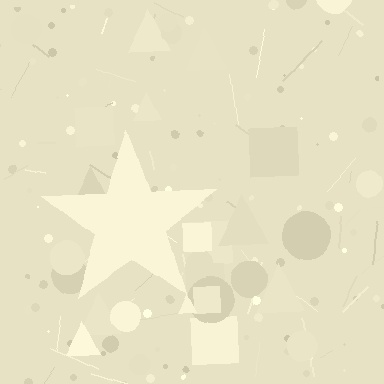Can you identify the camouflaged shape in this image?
The camouflaged shape is a star.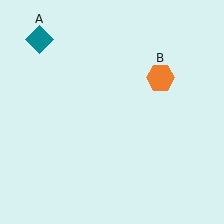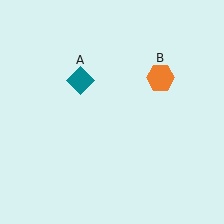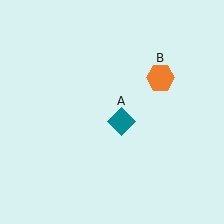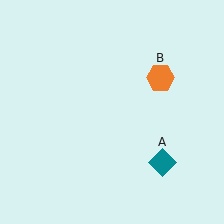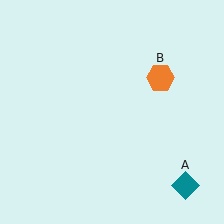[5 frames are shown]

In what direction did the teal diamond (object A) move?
The teal diamond (object A) moved down and to the right.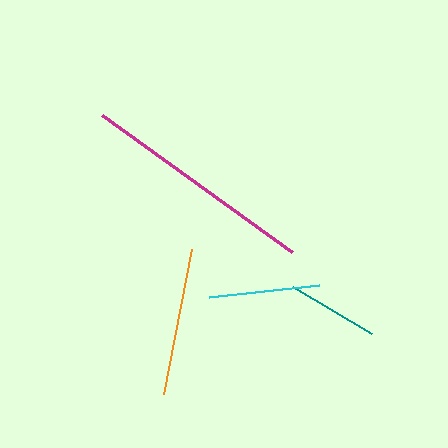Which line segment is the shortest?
The teal line is the shortest at approximately 92 pixels.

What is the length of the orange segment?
The orange segment is approximately 148 pixels long.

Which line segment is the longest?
The magenta line is the longest at approximately 234 pixels.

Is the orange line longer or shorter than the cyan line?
The orange line is longer than the cyan line.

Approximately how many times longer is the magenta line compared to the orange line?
The magenta line is approximately 1.6 times the length of the orange line.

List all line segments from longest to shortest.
From longest to shortest: magenta, orange, cyan, teal.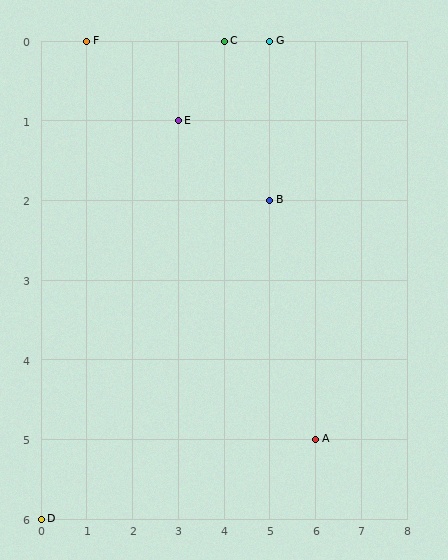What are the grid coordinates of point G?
Point G is at grid coordinates (5, 0).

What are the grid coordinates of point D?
Point D is at grid coordinates (0, 6).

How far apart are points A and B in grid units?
Points A and B are 1 column and 3 rows apart (about 3.2 grid units diagonally).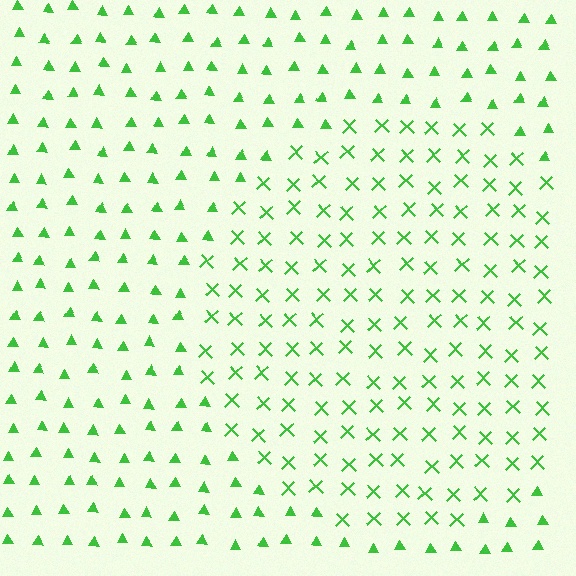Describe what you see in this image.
The image is filled with small green elements arranged in a uniform grid. A circle-shaped region contains X marks, while the surrounding area contains triangles. The boundary is defined purely by the change in element shape.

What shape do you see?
I see a circle.